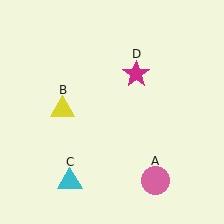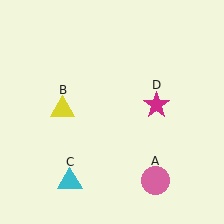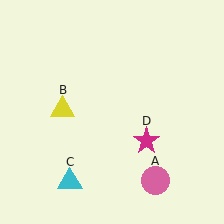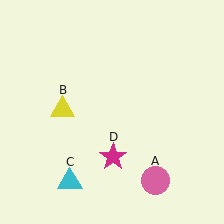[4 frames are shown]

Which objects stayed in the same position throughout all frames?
Pink circle (object A) and yellow triangle (object B) and cyan triangle (object C) remained stationary.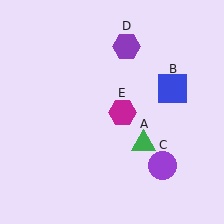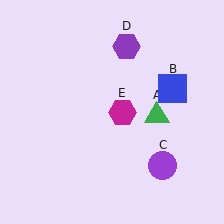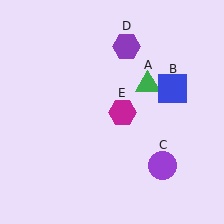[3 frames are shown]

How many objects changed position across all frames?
1 object changed position: green triangle (object A).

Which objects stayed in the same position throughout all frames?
Blue square (object B) and purple circle (object C) and purple hexagon (object D) and magenta hexagon (object E) remained stationary.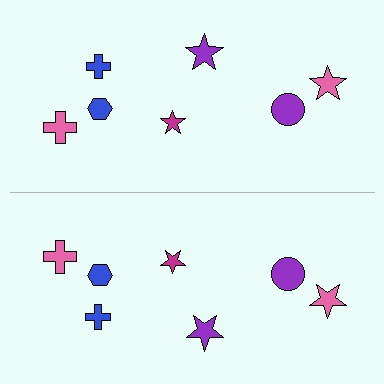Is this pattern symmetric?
Yes, this pattern has bilateral (reflection) symmetry.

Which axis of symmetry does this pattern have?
The pattern has a horizontal axis of symmetry running through the center of the image.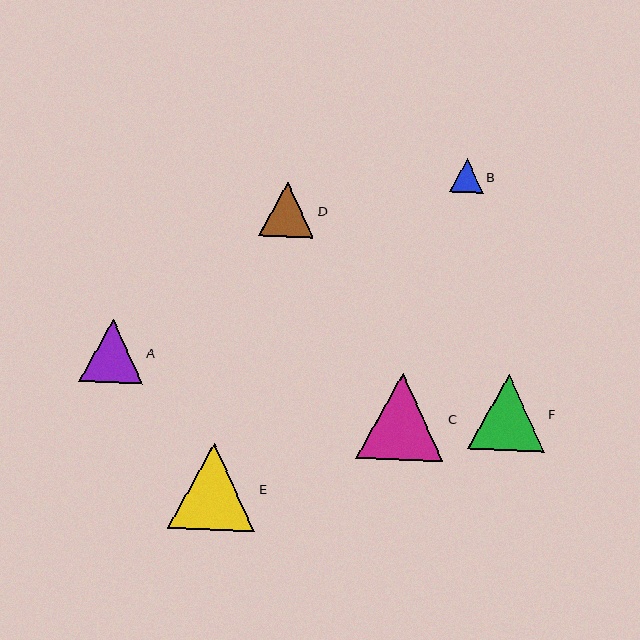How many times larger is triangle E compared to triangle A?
Triangle E is approximately 1.4 times the size of triangle A.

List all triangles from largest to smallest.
From largest to smallest: C, E, F, A, D, B.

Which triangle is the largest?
Triangle C is the largest with a size of approximately 87 pixels.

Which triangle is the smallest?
Triangle B is the smallest with a size of approximately 34 pixels.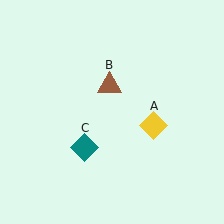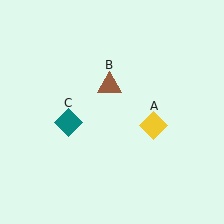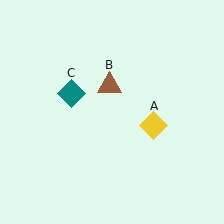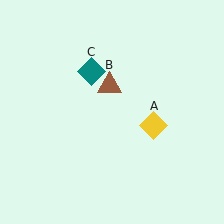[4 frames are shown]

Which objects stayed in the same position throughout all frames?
Yellow diamond (object A) and brown triangle (object B) remained stationary.